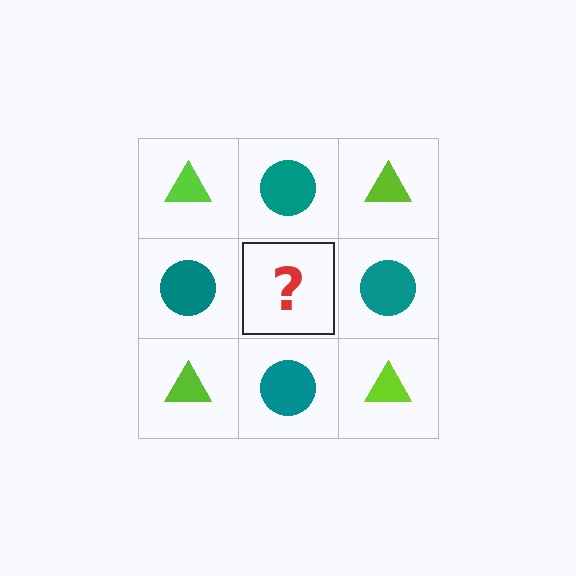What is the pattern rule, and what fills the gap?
The rule is that it alternates lime triangle and teal circle in a checkerboard pattern. The gap should be filled with a lime triangle.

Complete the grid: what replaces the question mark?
The question mark should be replaced with a lime triangle.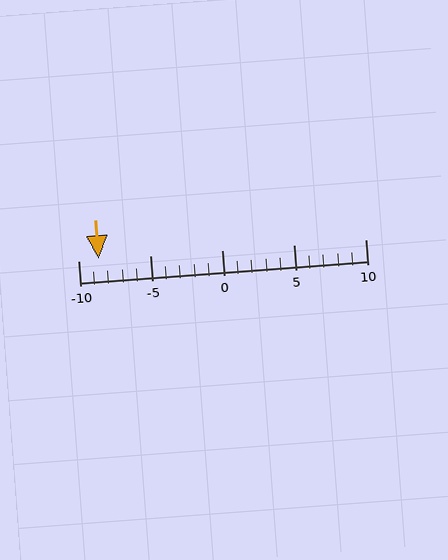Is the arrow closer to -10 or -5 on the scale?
The arrow is closer to -10.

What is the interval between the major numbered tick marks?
The major tick marks are spaced 5 units apart.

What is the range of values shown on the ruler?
The ruler shows values from -10 to 10.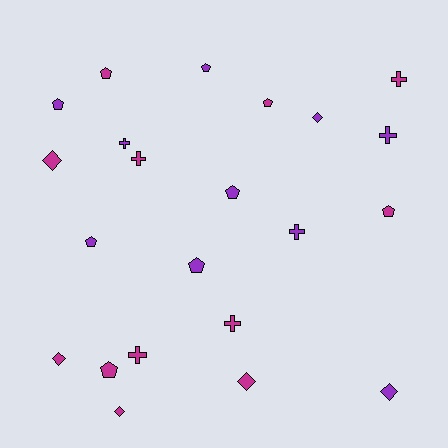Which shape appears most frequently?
Pentagon, with 9 objects.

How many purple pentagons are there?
There are 5 purple pentagons.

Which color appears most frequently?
Magenta, with 12 objects.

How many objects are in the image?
There are 22 objects.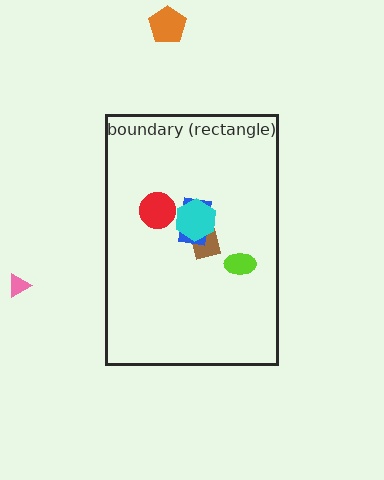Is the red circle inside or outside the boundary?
Inside.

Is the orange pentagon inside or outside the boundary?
Outside.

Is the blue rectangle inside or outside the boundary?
Inside.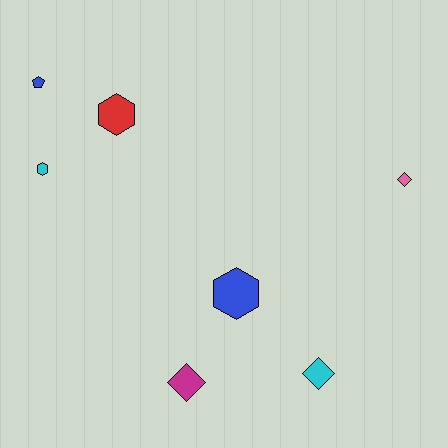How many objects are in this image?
There are 7 objects.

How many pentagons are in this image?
There is 1 pentagon.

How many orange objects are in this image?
There are no orange objects.